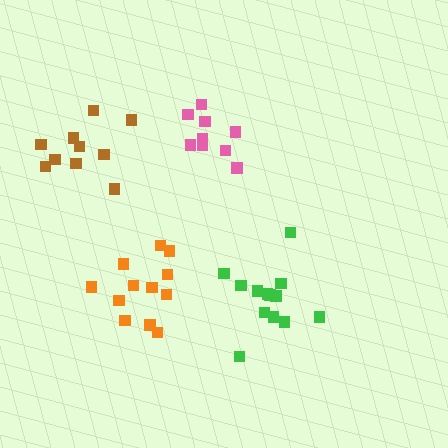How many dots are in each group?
Group 1: 13 dots, Group 2: 10 dots, Group 3: 12 dots, Group 4: 9 dots (44 total).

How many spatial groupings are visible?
There are 4 spatial groupings.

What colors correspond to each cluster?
The clusters are colored: green, brown, orange, pink.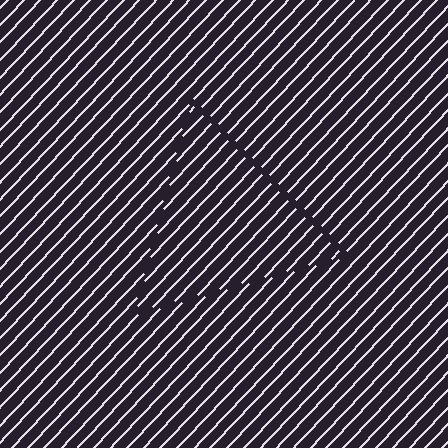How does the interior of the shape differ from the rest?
The interior of the shape contains the same grating, shifted by half a period — the contour is defined by the phase discontinuity where line-ends from the inner and outer gratings abut.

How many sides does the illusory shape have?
3 sides — the line-ends trace a triangle.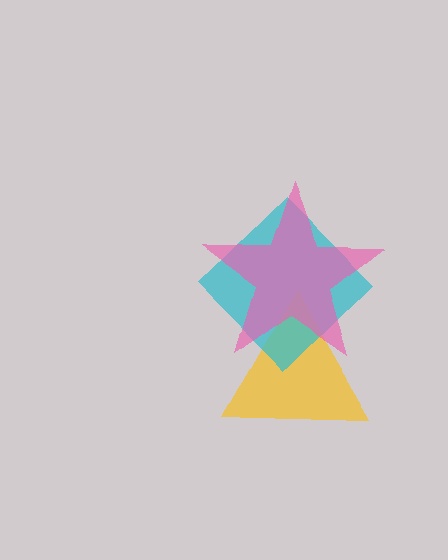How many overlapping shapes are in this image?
There are 3 overlapping shapes in the image.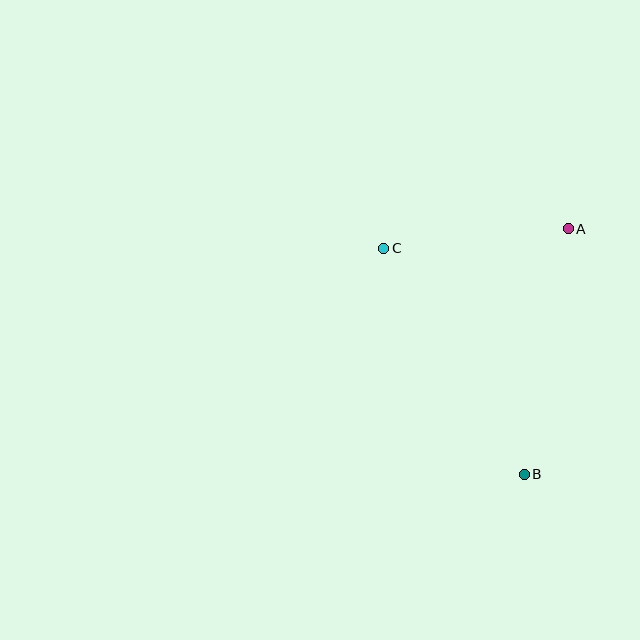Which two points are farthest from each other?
Points B and C are farthest from each other.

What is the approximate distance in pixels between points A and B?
The distance between A and B is approximately 249 pixels.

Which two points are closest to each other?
Points A and C are closest to each other.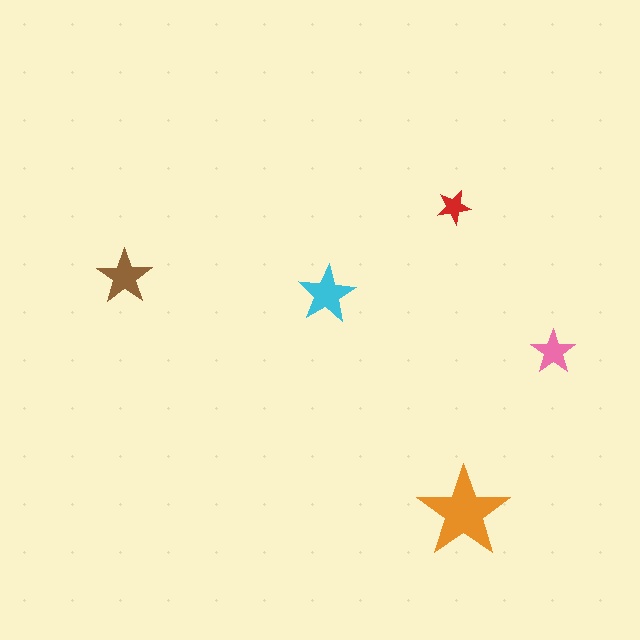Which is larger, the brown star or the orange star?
The orange one.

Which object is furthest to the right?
The pink star is rightmost.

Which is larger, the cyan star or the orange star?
The orange one.